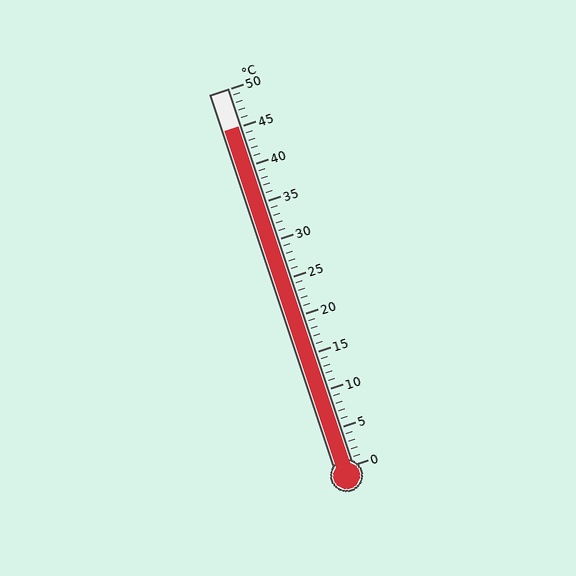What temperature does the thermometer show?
The thermometer shows approximately 45°C.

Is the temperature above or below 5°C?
The temperature is above 5°C.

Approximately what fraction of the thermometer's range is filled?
The thermometer is filled to approximately 90% of its range.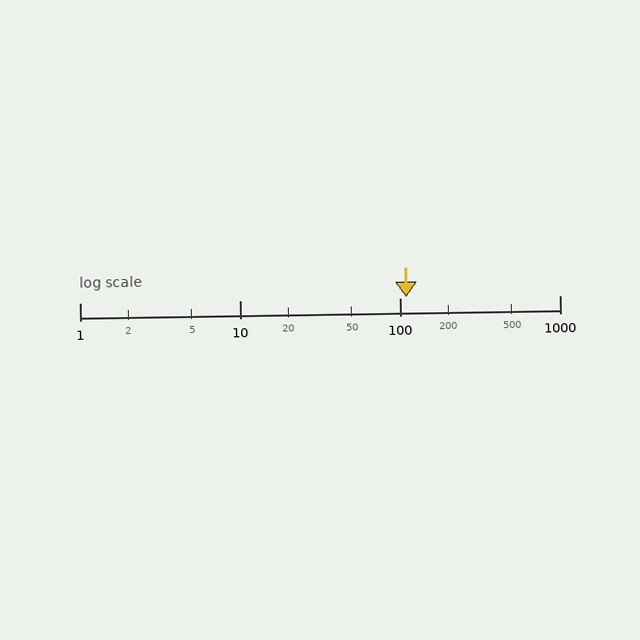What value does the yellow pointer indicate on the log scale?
The pointer indicates approximately 110.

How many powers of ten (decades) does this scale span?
The scale spans 3 decades, from 1 to 1000.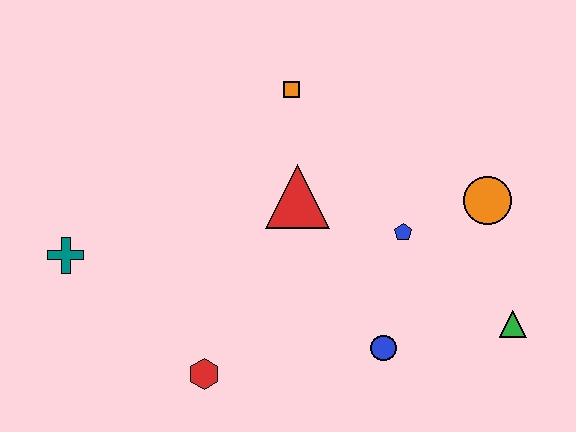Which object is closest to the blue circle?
The blue pentagon is closest to the blue circle.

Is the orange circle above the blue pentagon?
Yes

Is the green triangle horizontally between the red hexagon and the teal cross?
No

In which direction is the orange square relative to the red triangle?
The orange square is above the red triangle.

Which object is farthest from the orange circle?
The teal cross is farthest from the orange circle.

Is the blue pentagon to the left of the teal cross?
No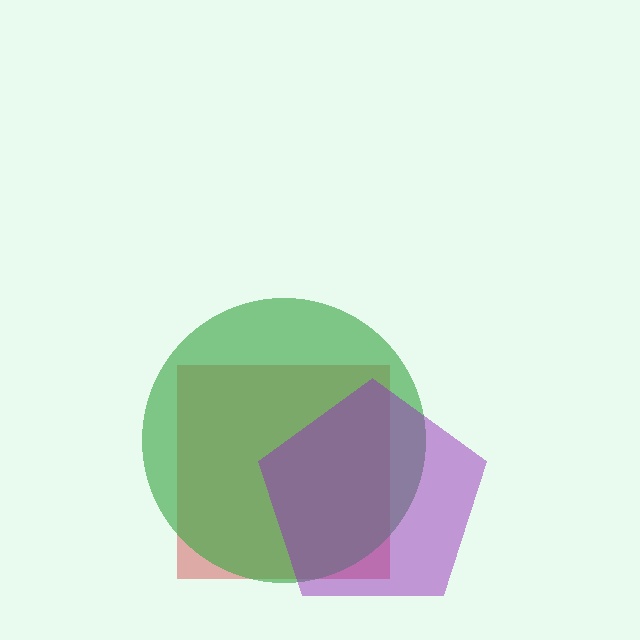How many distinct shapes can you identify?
There are 3 distinct shapes: a red square, a green circle, a purple pentagon.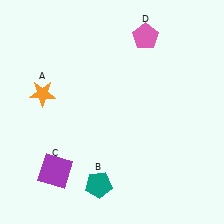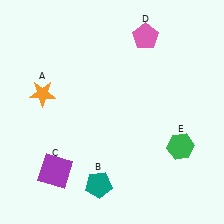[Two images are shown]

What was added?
A green hexagon (E) was added in Image 2.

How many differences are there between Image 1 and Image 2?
There is 1 difference between the two images.